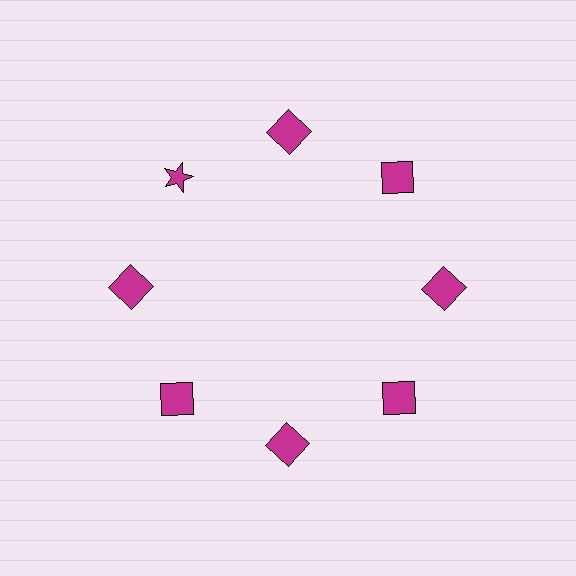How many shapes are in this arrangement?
There are 8 shapes arranged in a ring pattern.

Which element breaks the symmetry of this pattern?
The magenta star at roughly the 10 o'clock position breaks the symmetry. All other shapes are magenta squares.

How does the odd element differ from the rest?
It has a different shape: star instead of square.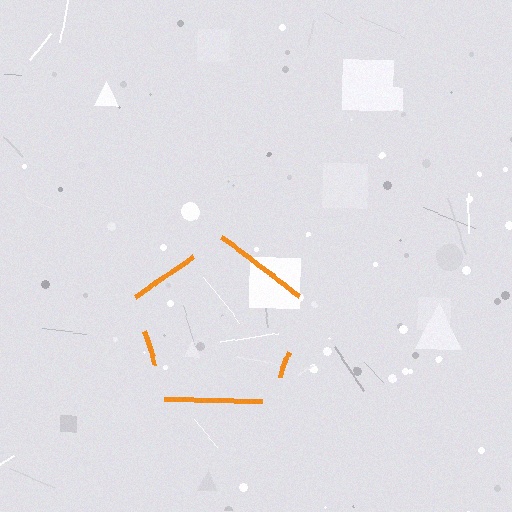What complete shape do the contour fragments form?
The contour fragments form a pentagon.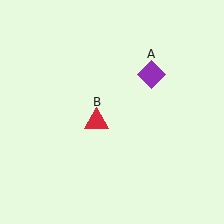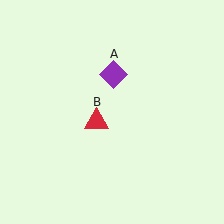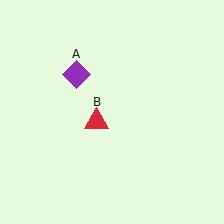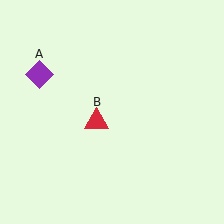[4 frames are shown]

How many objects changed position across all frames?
1 object changed position: purple diamond (object A).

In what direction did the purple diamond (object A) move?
The purple diamond (object A) moved left.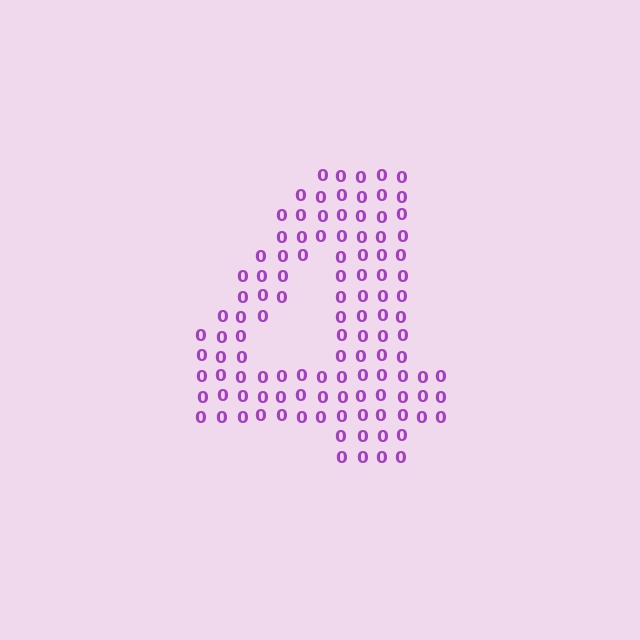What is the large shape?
The large shape is the digit 4.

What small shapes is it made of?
It is made of small digit 0's.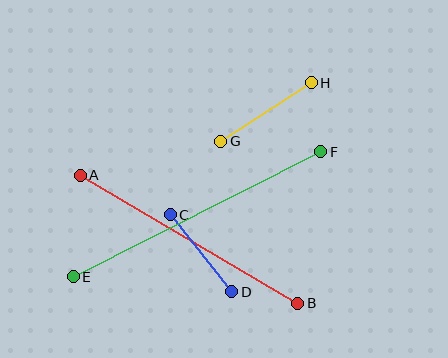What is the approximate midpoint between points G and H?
The midpoint is at approximately (266, 112) pixels.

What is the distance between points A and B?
The distance is approximately 252 pixels.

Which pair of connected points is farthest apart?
Points E and F are farthest apart.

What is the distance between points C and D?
The distance is approximately 99 pixels.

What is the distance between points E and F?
The distance is approximately 277 pixels.